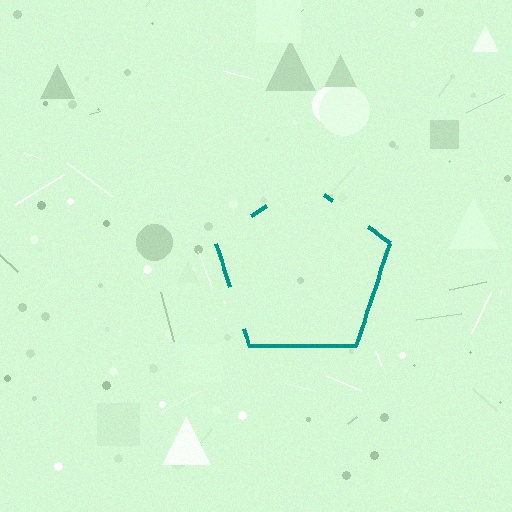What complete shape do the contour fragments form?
The contour fragments form a pentagon.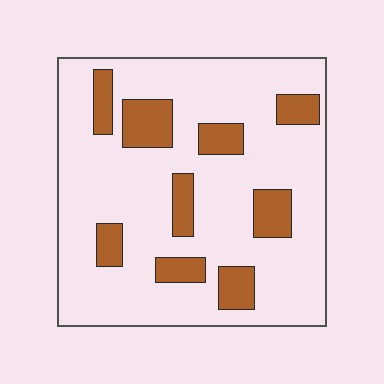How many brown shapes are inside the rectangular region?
9.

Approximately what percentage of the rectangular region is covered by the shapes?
Approximately 20%.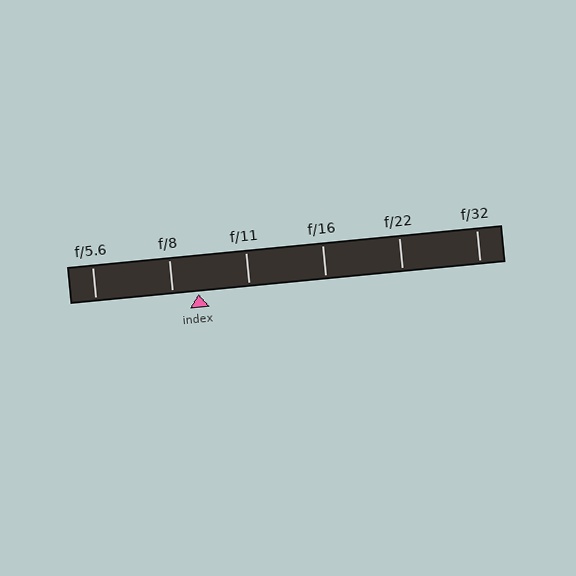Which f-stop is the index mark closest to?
The index mark is closest to f/8.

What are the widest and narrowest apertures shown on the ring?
The widest aperture shown is f/5.6 and the narrowest is f/32.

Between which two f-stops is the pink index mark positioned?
The index mark is between f/8 and f/11.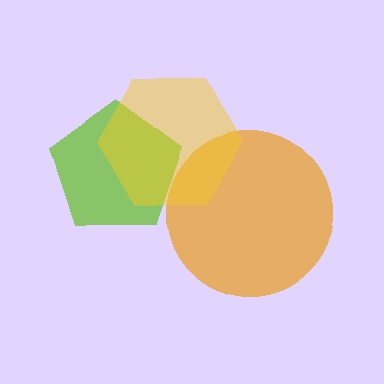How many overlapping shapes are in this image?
There are 3 overlapping shapes in the image.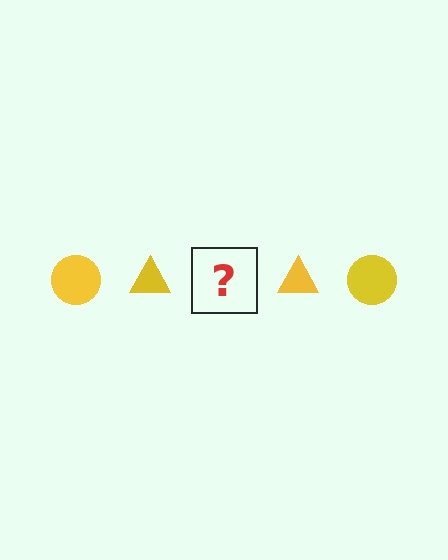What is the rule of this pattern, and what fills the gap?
The rule is that the pattern cycles through circle, triangle shapes in yellow. The gap should be filled with a yellow circle.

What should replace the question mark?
The question mark should be replaced with a yellow circle.